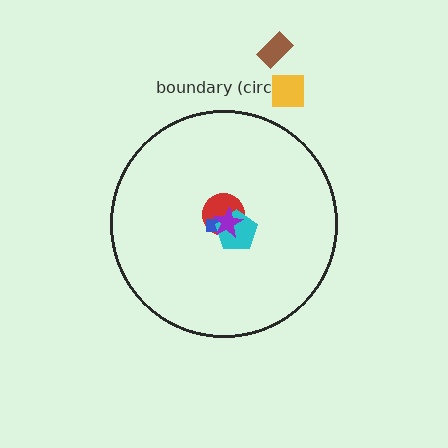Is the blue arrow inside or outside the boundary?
Inside.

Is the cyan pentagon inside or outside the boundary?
Inside.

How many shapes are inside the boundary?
4 inside, 2 outside.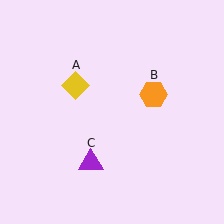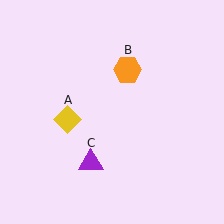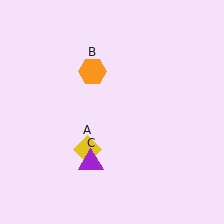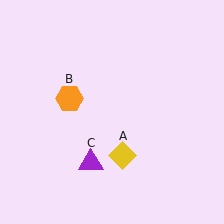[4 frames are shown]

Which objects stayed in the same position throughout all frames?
Purple triangle (object C) remained stationary.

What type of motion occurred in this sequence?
The yellow diamond (object A), orange hexagon (object B) rotated counterclockwise around the center of the scene.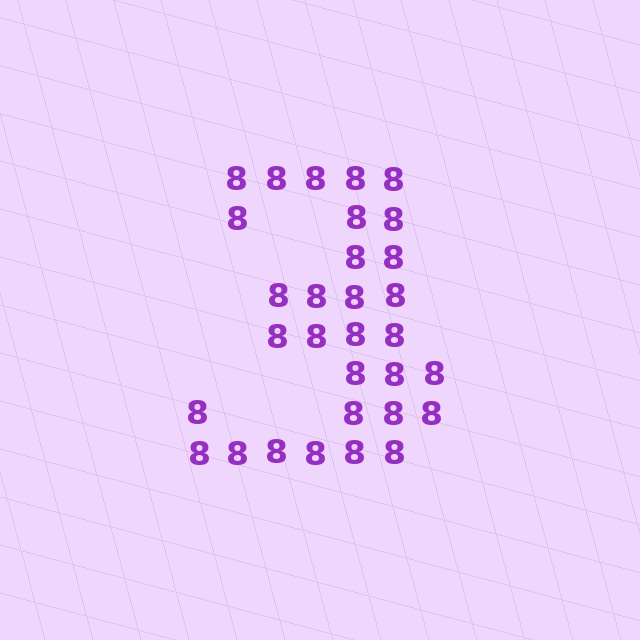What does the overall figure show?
The overall figure shows the digit 3.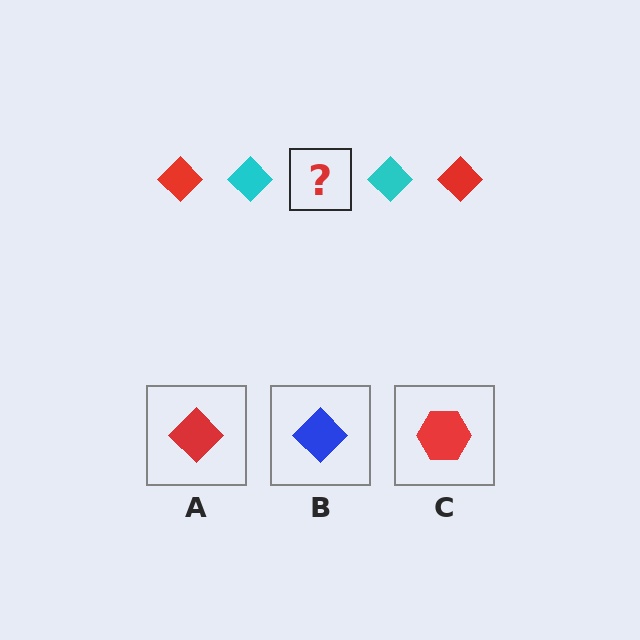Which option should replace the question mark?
Option A.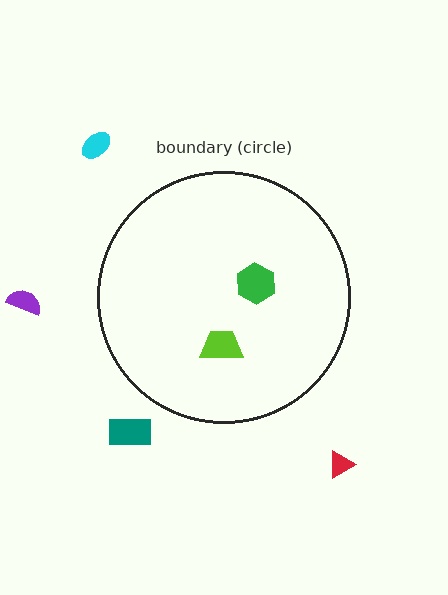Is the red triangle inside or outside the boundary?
Outside.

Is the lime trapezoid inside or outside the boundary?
Inside.